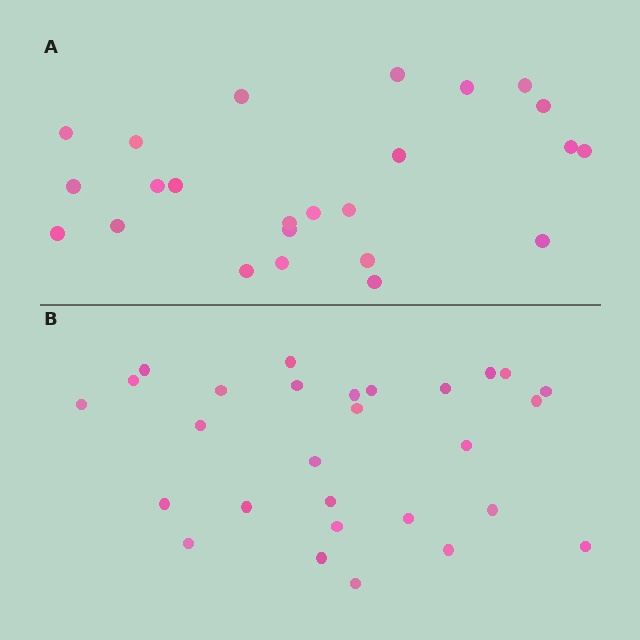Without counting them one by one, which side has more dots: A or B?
Region B (the bottom region) has more dots.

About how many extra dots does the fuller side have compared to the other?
Region B has about 4 more dots than region A.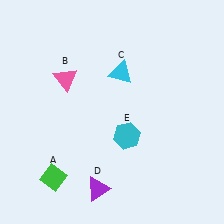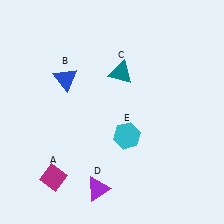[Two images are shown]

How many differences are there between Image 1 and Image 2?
There are 3 differences between the two images.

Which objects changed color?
A changed from green to magenta. B changed from pink to blue. C changed from cyan to teal.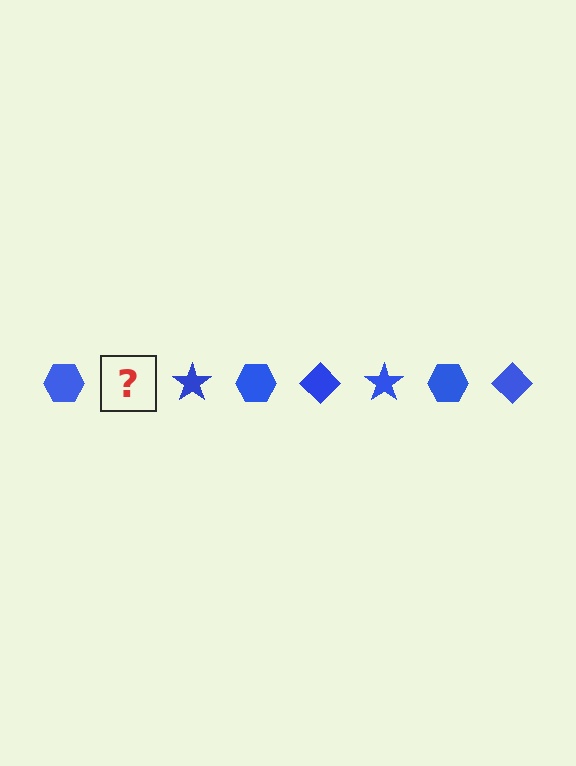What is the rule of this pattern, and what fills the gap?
The rule is that the pattern cycles through hexagon, diamond, star shapes in blue. The gap should be filled with a blue diamond.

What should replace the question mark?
The question mark should be replaced with a blue diamond.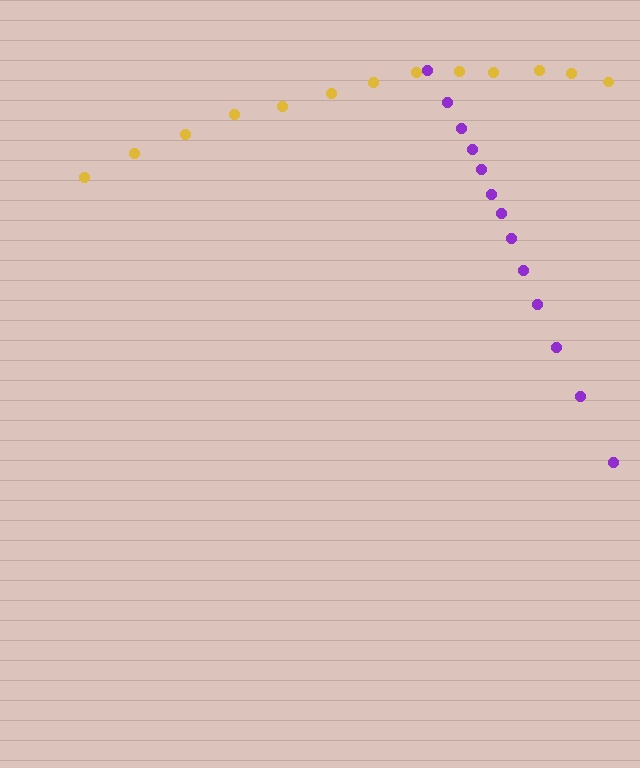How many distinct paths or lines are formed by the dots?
There are 2 distinct paths.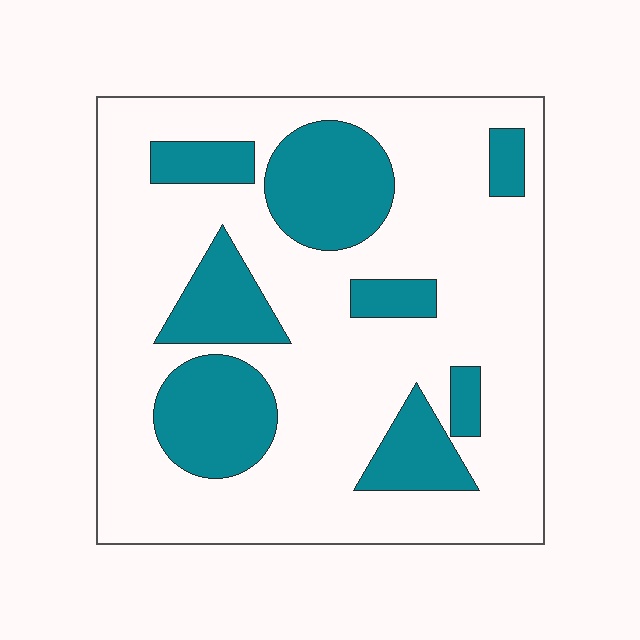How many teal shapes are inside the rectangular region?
8.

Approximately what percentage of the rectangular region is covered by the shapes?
Approximately 25%.